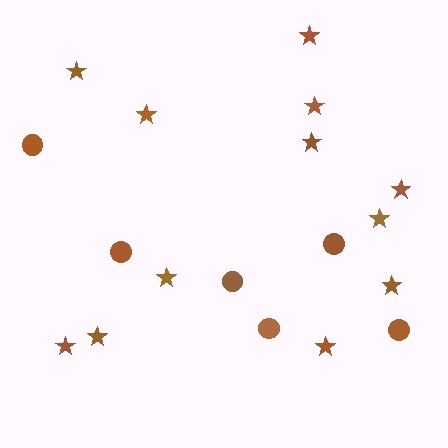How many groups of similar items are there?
There are 2 groups: one group of circles (6) and one group of stars (12).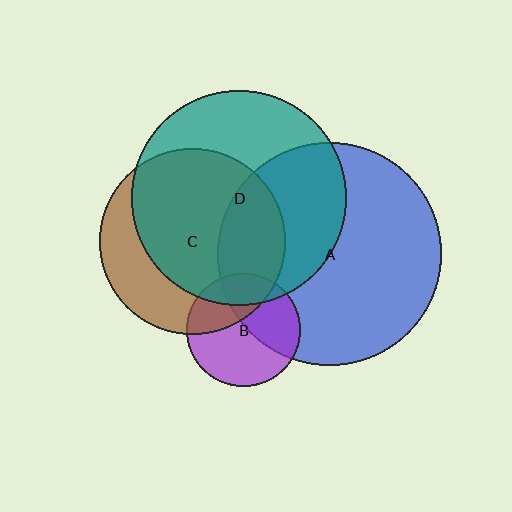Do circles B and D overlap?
Yes.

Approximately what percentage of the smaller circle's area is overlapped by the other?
Approximately 20%.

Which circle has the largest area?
Circle A (blue).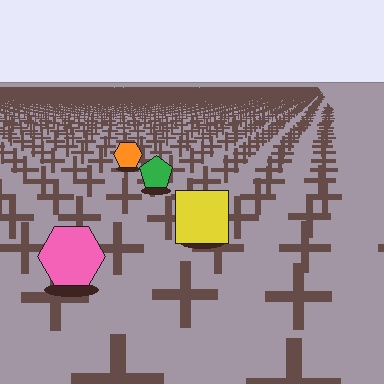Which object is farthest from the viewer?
The orange hexagon is farthest from the viewer. It appears smaller and the ground texture around it is denser.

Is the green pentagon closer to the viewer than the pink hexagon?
No. The pink hexagon is closer — you can tell from the texture gradient: the ground texture is coarser near it.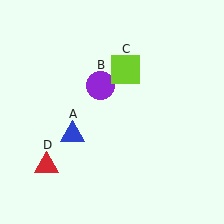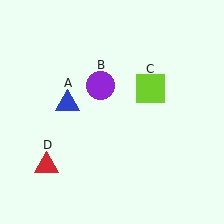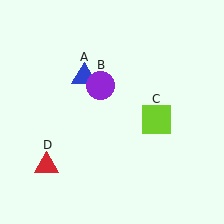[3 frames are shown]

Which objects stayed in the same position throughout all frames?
Purple circle (object B) and red triangle (object D) remained stationary.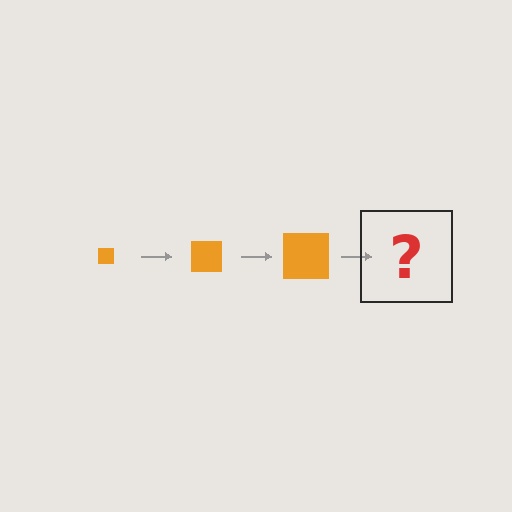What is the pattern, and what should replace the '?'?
The pattern is that the square gets progressively larger each step. The '?' should be an orange square, larger than the previous one.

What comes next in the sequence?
The next element should be an orange square, larger than the previous one.